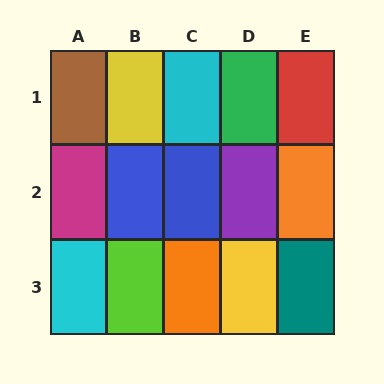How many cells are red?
1 cell is red.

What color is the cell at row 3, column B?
Lime.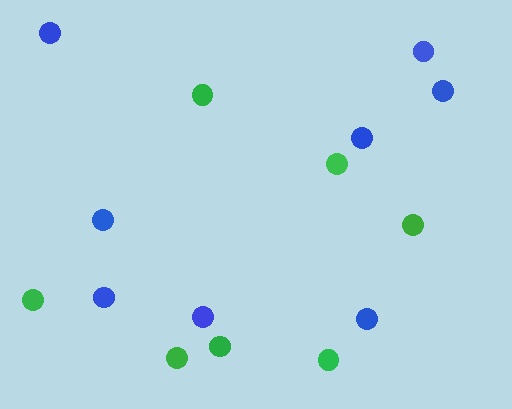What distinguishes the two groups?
There are 2 groups: one group of green circles (7) and one group of blue circles (8).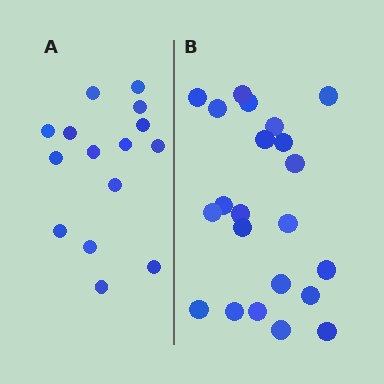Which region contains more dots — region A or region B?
Region B (the right region) has more dots.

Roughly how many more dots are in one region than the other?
Region B has roughly 8 or so more dots than region A.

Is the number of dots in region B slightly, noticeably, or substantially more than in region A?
Region B has substantially more. The ratio is roughly 1.5 to 1.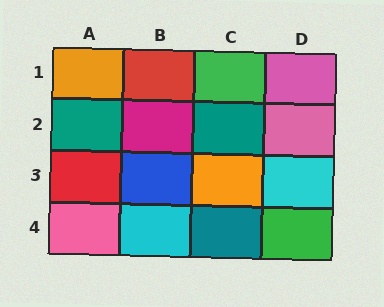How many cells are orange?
2 cells are orange.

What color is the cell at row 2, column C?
Teal.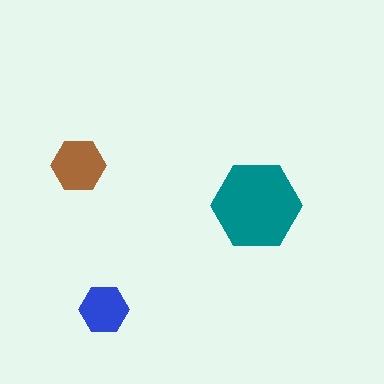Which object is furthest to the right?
The teal hexagon is rightmost.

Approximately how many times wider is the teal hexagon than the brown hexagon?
About 1.5 times wider.